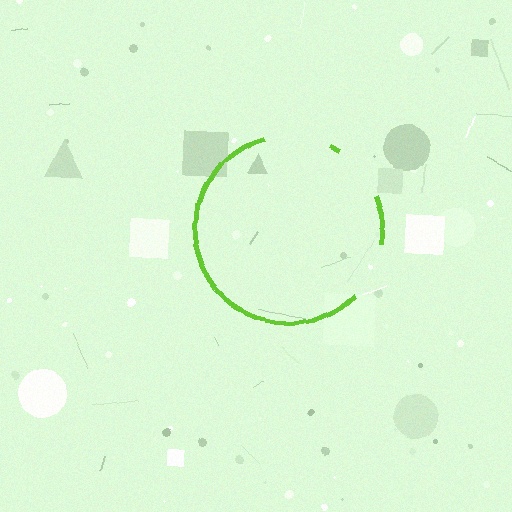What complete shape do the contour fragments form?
The contour fragments form a circle.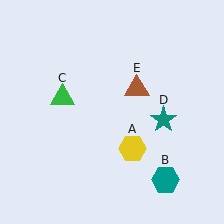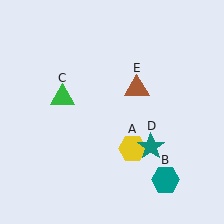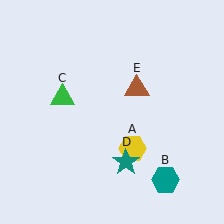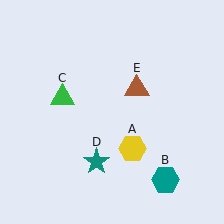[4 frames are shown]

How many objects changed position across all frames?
1 object changed position: teal star (object D).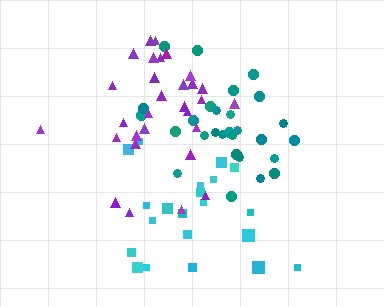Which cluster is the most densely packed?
Teal.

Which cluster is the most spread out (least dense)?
Cyan.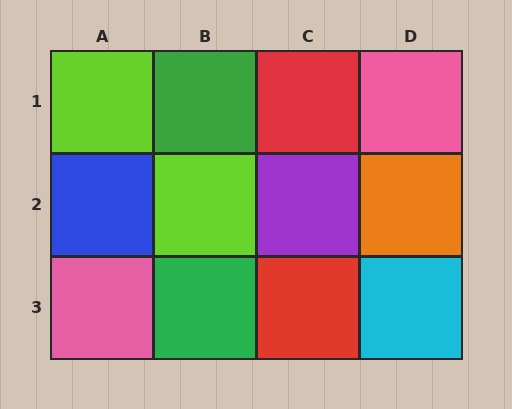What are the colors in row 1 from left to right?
Lime, green, red, pink.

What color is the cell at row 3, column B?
Green.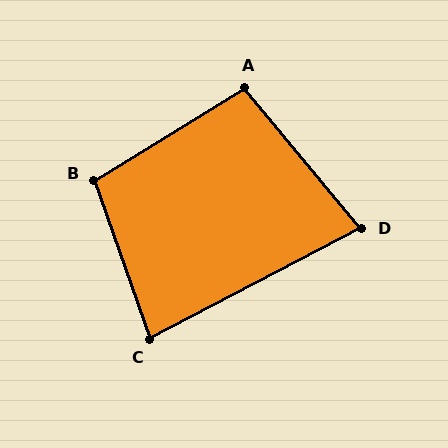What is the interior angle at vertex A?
Approximately 98 degrees (obtuse).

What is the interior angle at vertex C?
Approximately 82 degrees (acute).